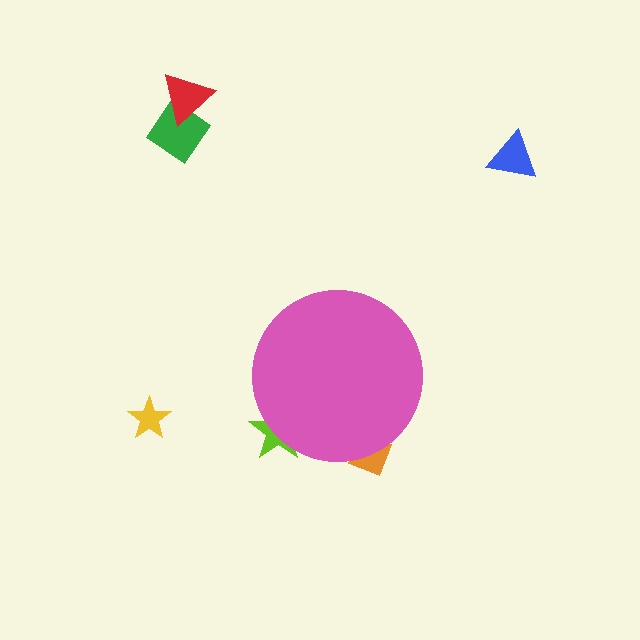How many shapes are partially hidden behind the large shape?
2 shapes are partially hidden.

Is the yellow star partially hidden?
No, the yellow star is fully visible.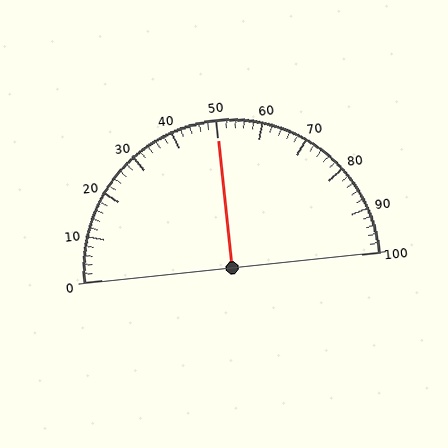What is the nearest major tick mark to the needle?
The nearest major tick mark is 50.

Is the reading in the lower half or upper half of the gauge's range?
The reading is in the upper half of the range (0 to 100).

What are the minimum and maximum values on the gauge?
The gauge ranges from 0 to 100.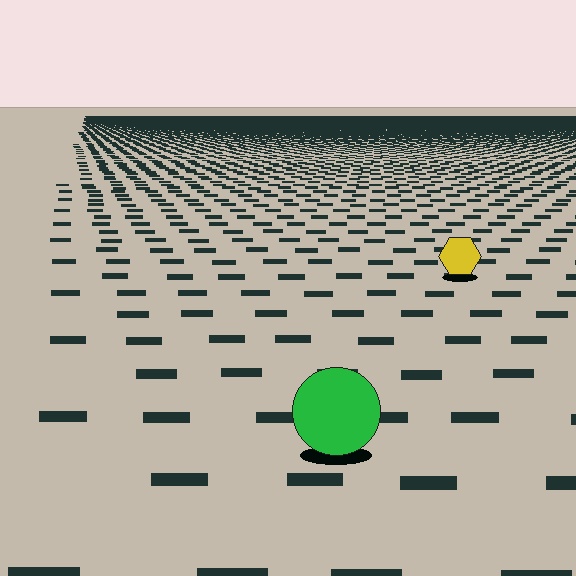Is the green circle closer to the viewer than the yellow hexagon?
Yes. The green circle is closer — you can tell from the texture gradient: the ground texture is coarser near it.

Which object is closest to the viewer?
The green circle is closest. The texture marks near it are larger and more spread out.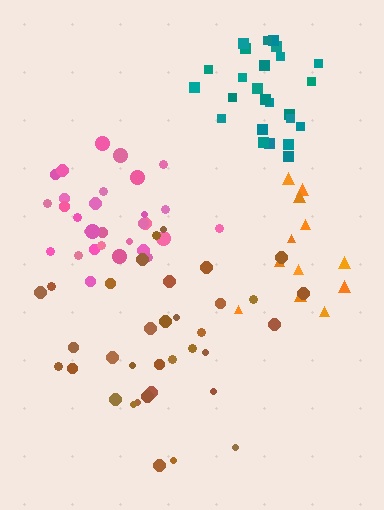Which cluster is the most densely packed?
Pink.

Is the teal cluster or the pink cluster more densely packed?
Pink.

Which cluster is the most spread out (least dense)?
Orange.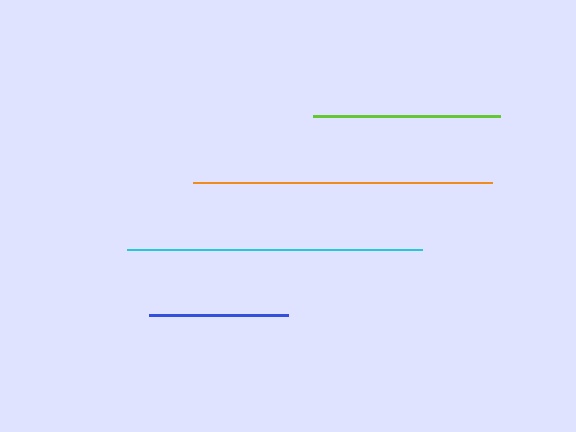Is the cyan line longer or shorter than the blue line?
The cyan line is longer than the blue line.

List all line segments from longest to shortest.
From longest to shortest: orange, cyan, lime, blue.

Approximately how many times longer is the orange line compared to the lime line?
The orange line is approximately 1.6 times the length of the lime line.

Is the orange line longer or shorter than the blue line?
The orange line is longer than the blue line.